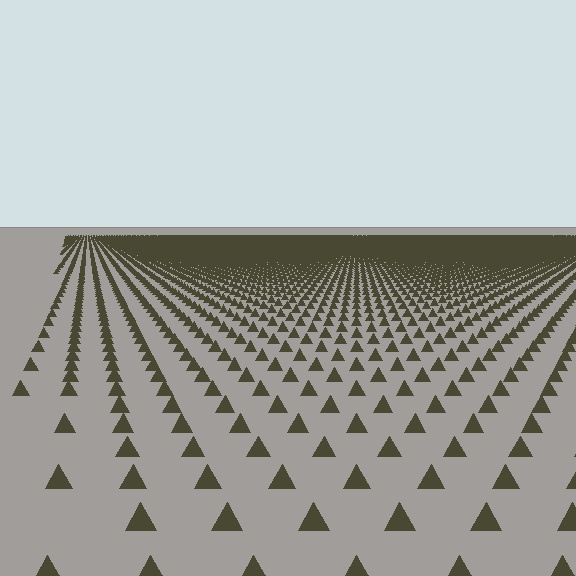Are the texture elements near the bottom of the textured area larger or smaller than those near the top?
Larger. Near the bottom, elements are closer to the viewer and appear at a bigger on-screen size.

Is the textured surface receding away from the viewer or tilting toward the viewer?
The surface is receding away from the viewer. Texture elements get smaller and denser toward the top.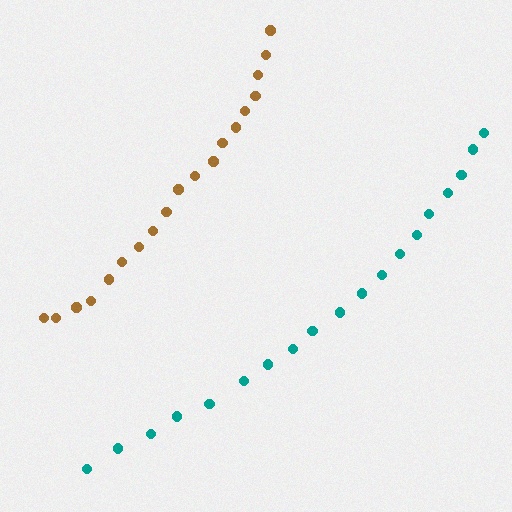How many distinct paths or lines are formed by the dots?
There are 2 distinct paths.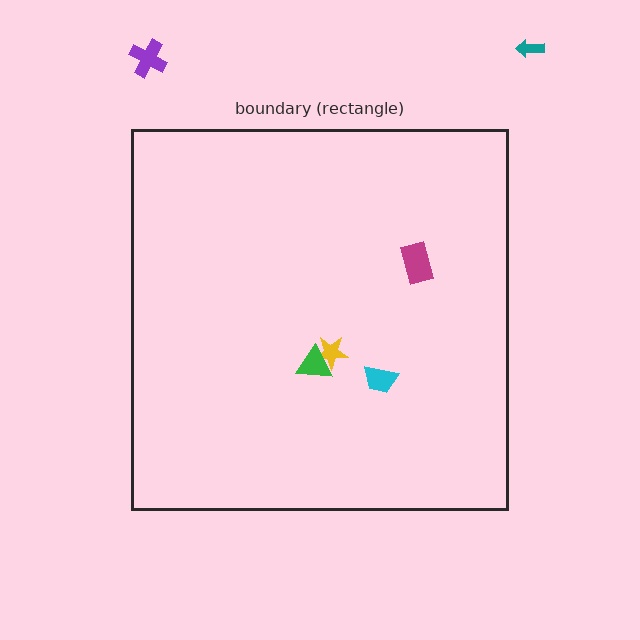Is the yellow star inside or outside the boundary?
Inside.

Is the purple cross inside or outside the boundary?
Outside.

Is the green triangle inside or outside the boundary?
Inside.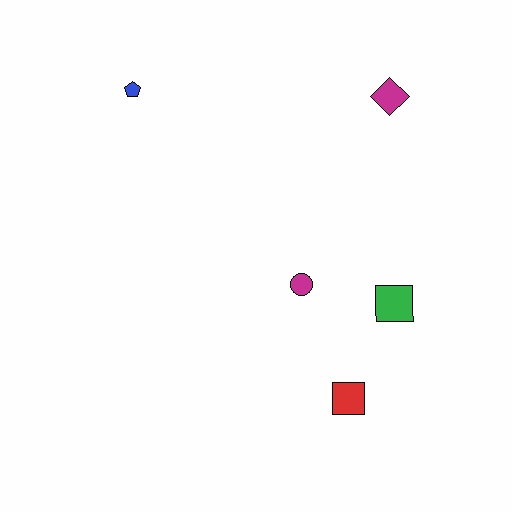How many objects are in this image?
There are 5 objects.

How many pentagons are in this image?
There is 1 pentagon.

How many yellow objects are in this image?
There are no yellow objects.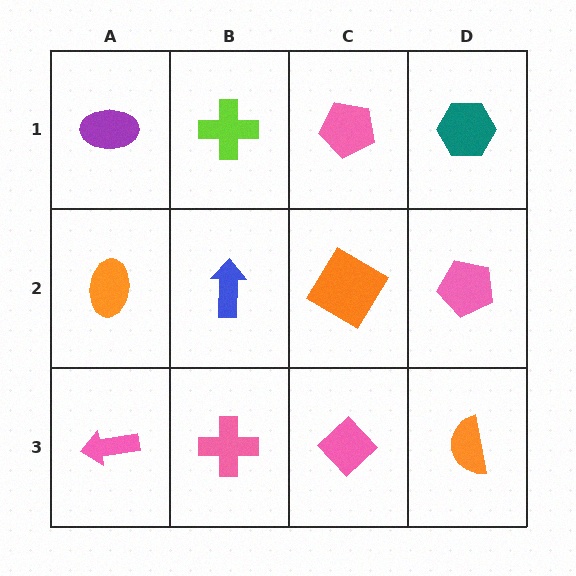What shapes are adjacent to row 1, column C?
An orange diamond (row 2, column C), a lime cross (row 1, column B), a teal hexagon (row 1, column D).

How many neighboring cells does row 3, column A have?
2.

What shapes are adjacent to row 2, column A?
A purple ellipse (row 1, column A), a pink arrow (row 3, column A), a blue arrow (row 2, column B).